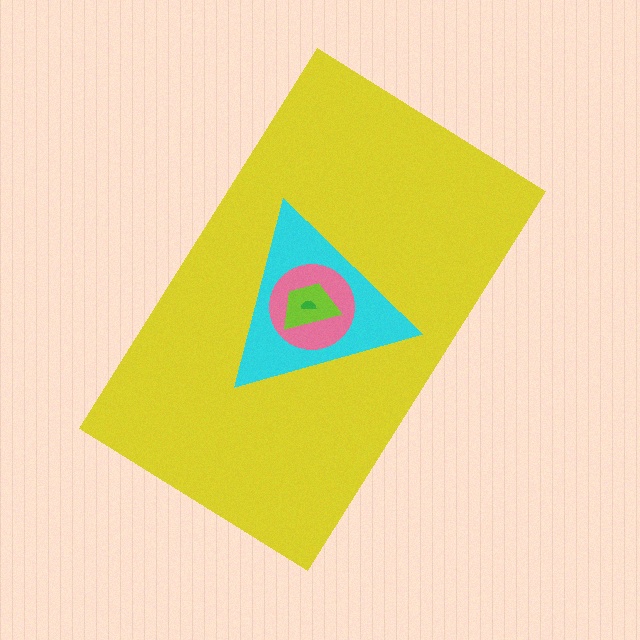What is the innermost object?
The green semicircle.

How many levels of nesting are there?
5.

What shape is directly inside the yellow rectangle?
The cyan triangle.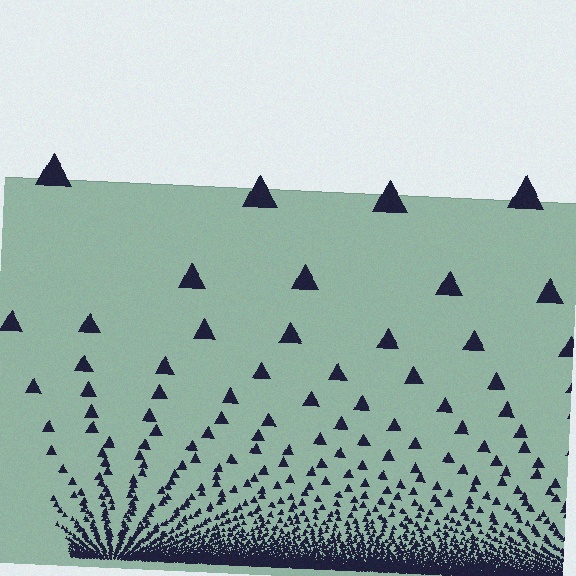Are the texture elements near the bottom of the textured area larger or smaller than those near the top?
Smaller. The gradient is inverted — elements near the bottom are smaller and denser.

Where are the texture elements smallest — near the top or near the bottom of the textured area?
Near the bottom.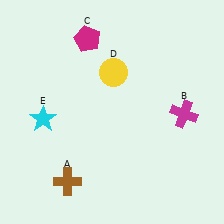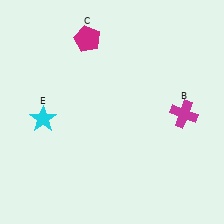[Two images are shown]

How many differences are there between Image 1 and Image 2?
There are 2 differences between the two images.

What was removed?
The brown cross (A), the yellow circle (D) were removed in Image 2.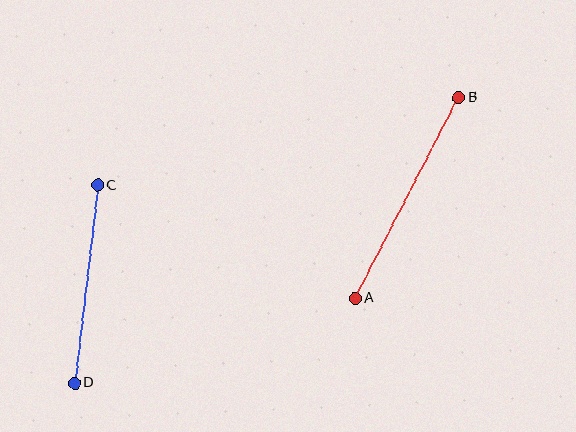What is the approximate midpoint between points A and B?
The midpoint is at approximately (407, 198) pixels.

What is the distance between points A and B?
The distance is approximately 226 pixels.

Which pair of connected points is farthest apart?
Points A and B are farthest apart.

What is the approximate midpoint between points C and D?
The midpoint is at approximately (86, 284) pixels.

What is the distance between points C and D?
The distance is approximately 199 pixels.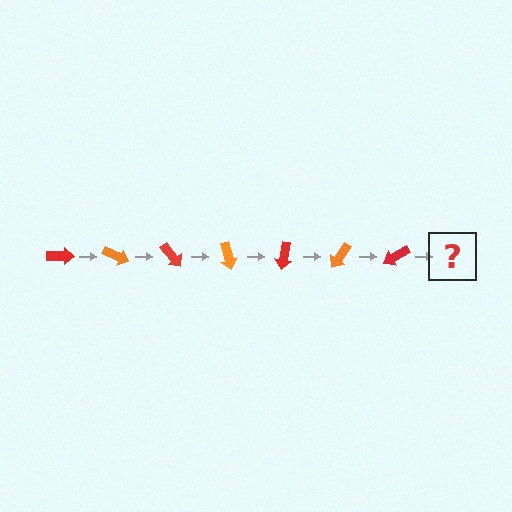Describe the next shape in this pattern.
It should be an orange arrow, rotated 175 degrees from the start.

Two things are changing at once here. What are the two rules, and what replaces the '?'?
The two rules are that it rotates 25 degrees each step and the color cycles through red and orange. The '?' should be an orange arrow, rotated 175 degrees from the start.